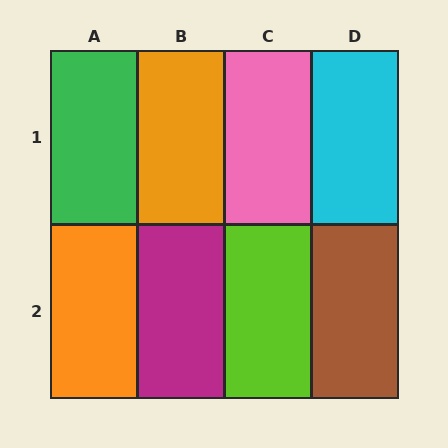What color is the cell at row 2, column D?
Brown.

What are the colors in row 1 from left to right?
Green, orange, pink, cyan.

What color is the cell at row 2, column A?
Orange.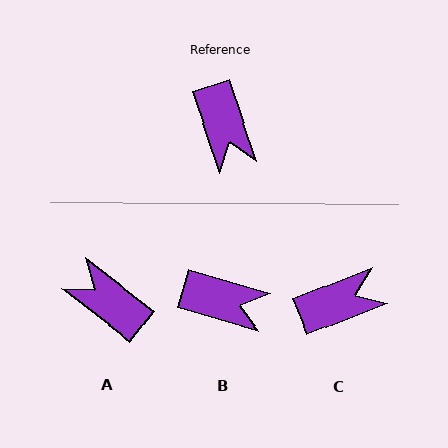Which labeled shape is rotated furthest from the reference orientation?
A, about 146 degrees away.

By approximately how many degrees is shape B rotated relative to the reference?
Approximately 55 degrees counter-clockwise.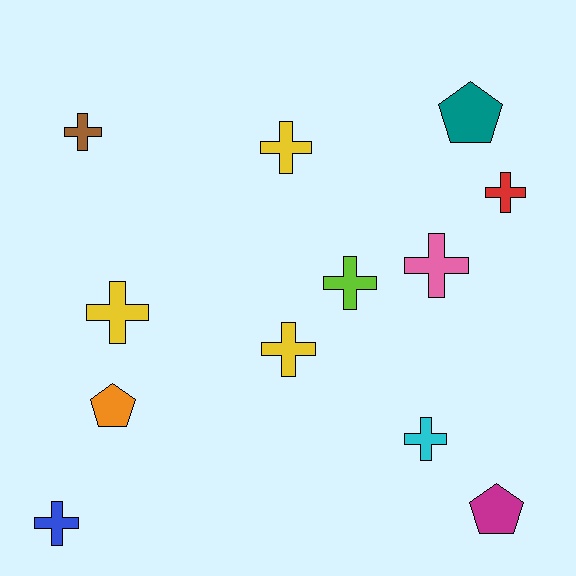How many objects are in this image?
There are 12 objects.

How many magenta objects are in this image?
There is 1 magenta object.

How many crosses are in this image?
There are 9 crosses.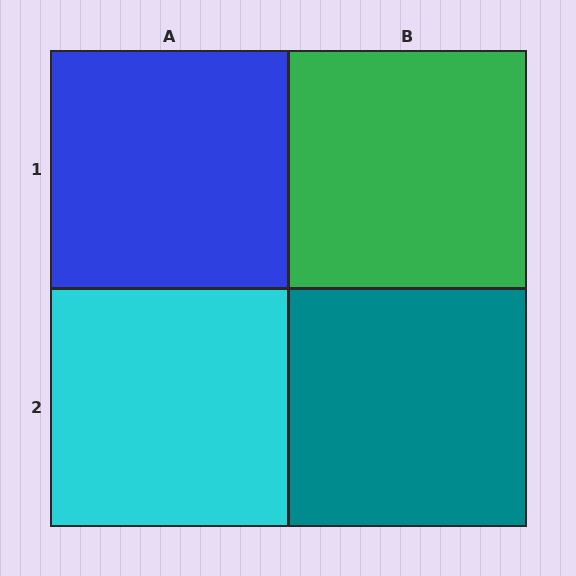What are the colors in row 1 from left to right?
Blue, green.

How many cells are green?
1 cell is green.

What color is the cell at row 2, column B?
Teal.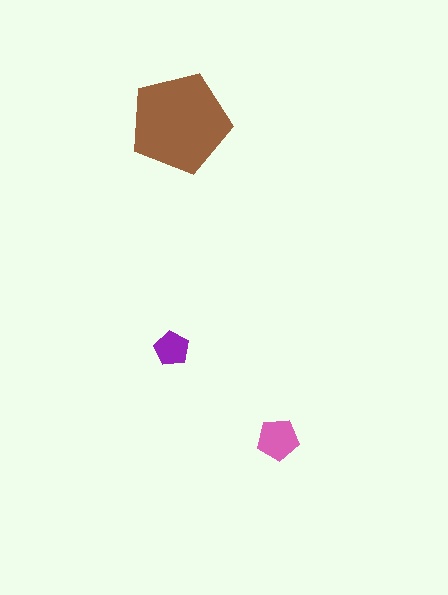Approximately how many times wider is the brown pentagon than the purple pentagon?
About 3 times wider.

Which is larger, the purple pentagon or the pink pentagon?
The pink one.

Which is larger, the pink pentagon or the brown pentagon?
The brown one.